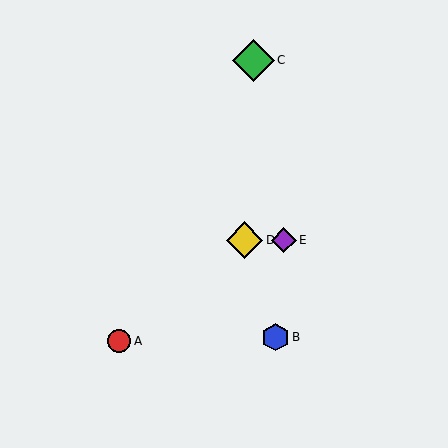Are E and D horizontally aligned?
Yes, both are at y≈240.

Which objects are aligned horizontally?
Objects D, E are aligned horizontally.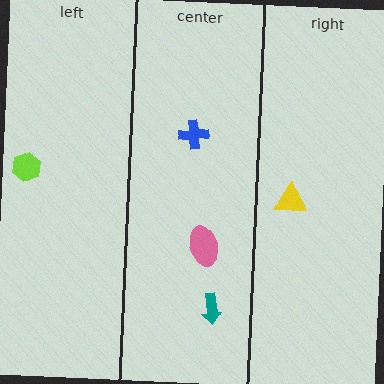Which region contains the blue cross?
The center region.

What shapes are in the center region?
The pink ellipse, the teal arrow, the blue cross.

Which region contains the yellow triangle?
The right region.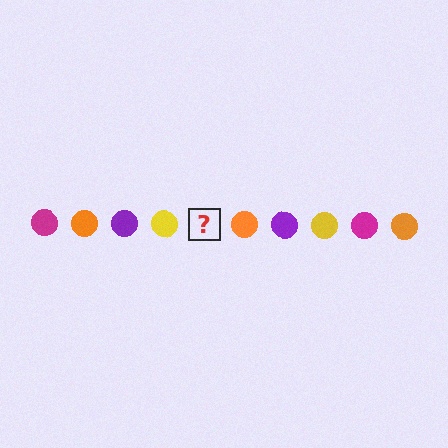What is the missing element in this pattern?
The missing element is a magenta circle.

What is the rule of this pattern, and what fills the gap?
The rule is that the pattern cycles through magenta, orange, purple, yellow circles. The gap should be filled with a magenta circle.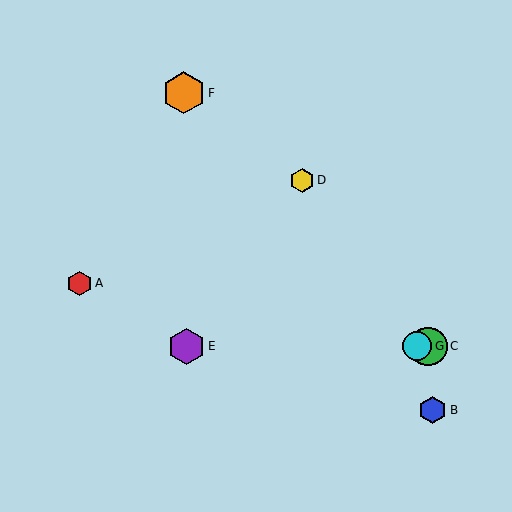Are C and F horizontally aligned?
No, C is at y≈346 and F is at y≈93.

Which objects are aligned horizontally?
Objects C, E, G are aligned horizontally.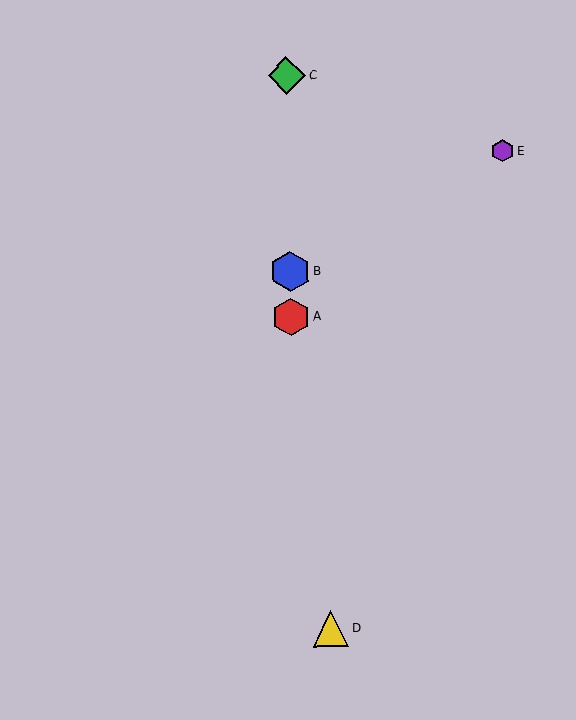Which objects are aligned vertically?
Objects A, B, C are aligned vertically.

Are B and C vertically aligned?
Yes, both are at x≈290.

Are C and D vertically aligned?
No, C is at x≈287 and D is at x≈331.